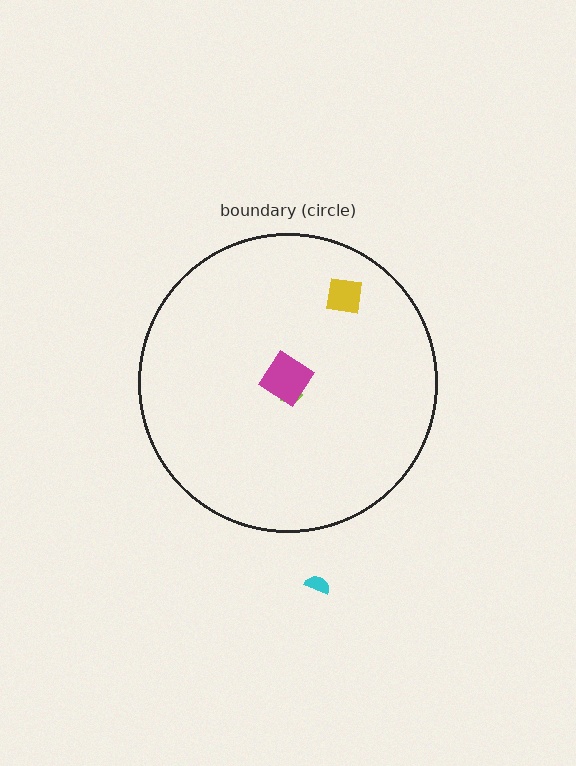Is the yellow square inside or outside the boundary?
Inside.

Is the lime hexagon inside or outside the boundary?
Inside.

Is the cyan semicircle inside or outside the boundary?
Outside.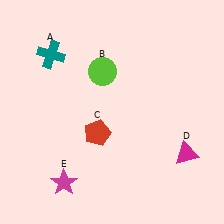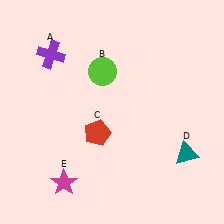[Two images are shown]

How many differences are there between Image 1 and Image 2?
There are 2 differences between the two images.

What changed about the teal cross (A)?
In Image 1, A is teal. In Image 2, it changed to purple.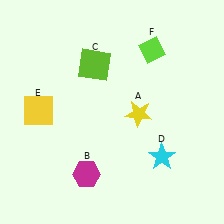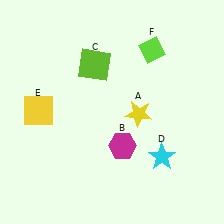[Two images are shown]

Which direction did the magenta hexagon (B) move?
The magenta hexagon (B) moved right.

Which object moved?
The magenta hexagon (B) moved right.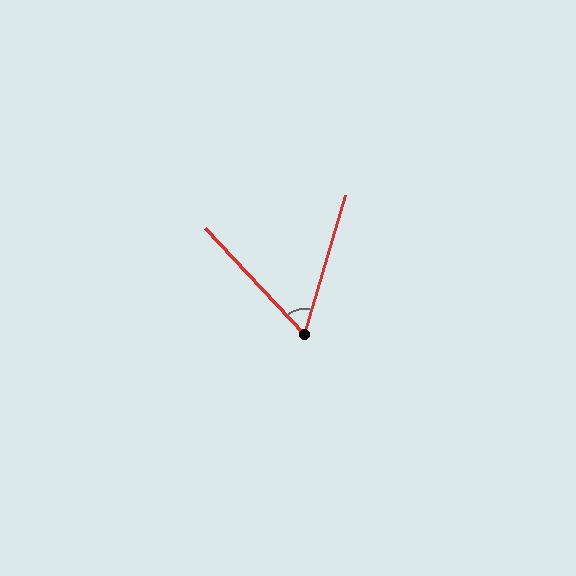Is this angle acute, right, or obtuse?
It is acute.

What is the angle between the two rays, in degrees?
Approximately 59 degrees.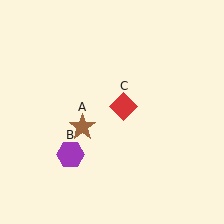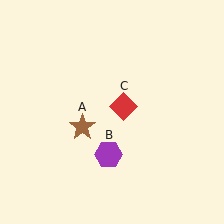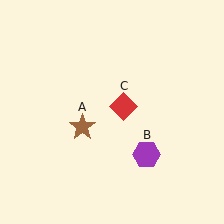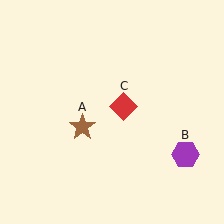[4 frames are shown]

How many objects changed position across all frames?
1 object changed position: purple hexagon (object B).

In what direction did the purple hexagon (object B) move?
The purple hexagon (object B) moved right.